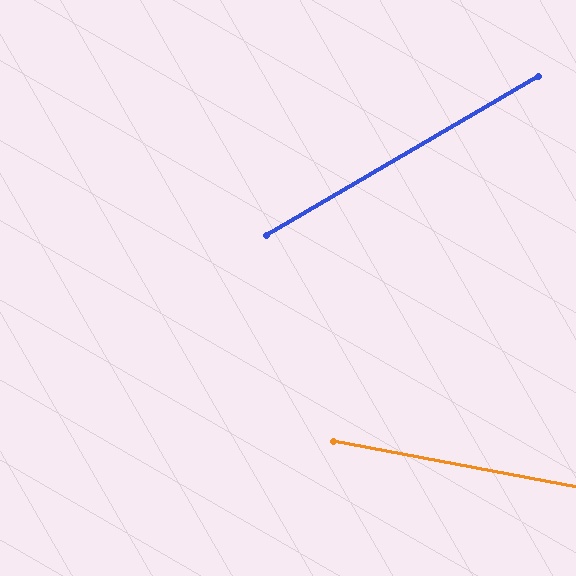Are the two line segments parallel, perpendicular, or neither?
Neither parallel nor perpendicular — they differ by about 41°.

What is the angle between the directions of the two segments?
Approximately 41 degrees.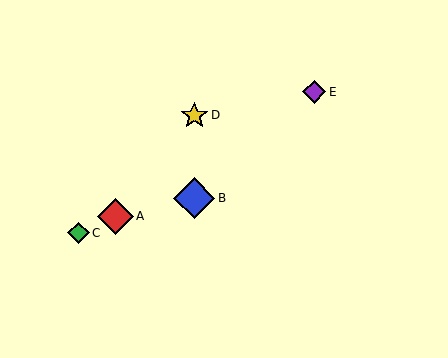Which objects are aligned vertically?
Objects B, D are aligned vertically.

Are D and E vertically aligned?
No, D is at x≈194 and E is at x≈314.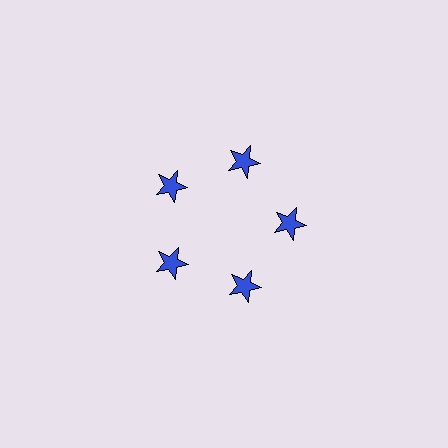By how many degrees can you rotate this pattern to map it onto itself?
The pattern maps onto itself every 72 degrees of rotation.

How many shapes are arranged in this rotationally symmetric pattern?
There are 5 shapes, arranged in 5 groups of 1.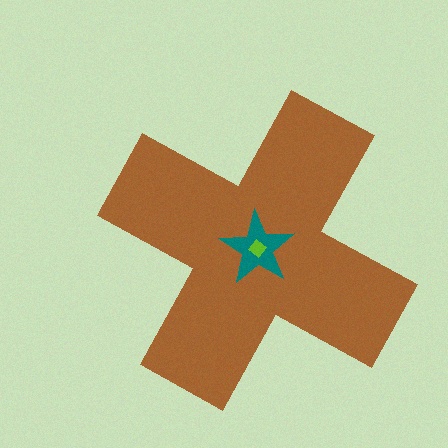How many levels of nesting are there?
3.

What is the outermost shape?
The brown cross.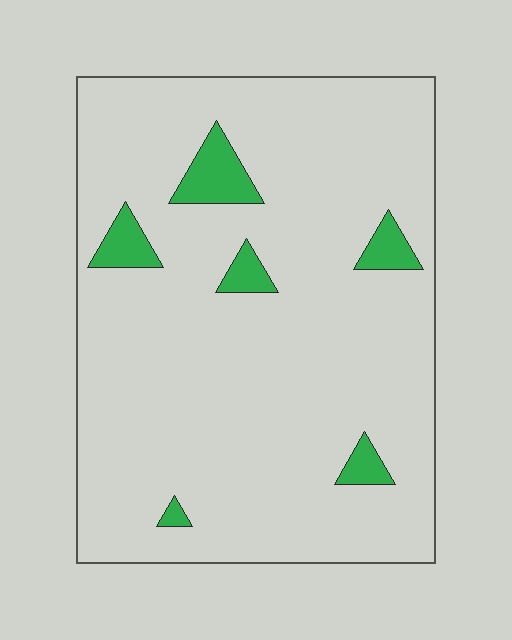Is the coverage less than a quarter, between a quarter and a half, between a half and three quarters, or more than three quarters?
Less than a quarter.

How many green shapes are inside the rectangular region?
6.